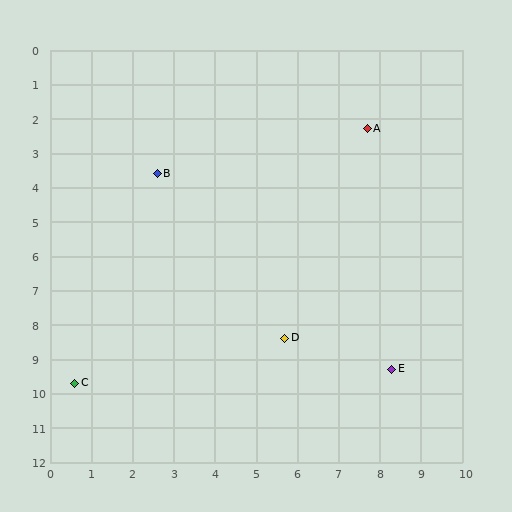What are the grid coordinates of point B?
Point B is at approximately (2.6, 3.6).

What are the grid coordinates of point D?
Point D is at approximately (5.7, 8.4).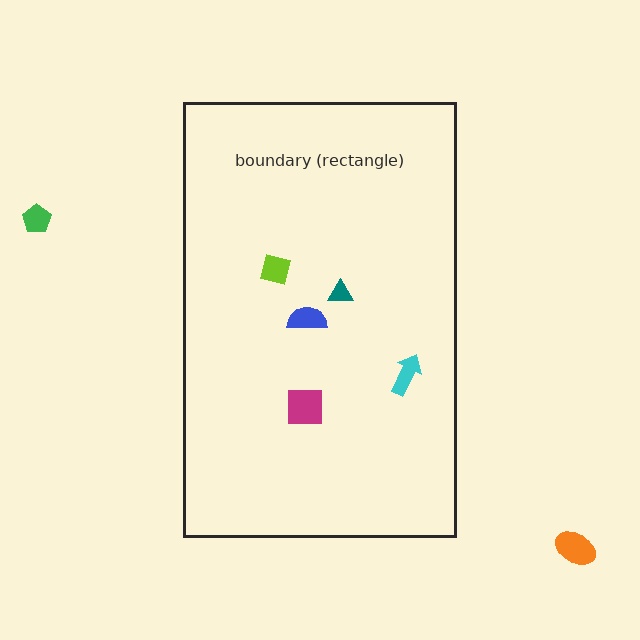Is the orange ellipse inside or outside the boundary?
Outside.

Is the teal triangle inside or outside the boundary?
Inside.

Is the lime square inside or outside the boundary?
Inside.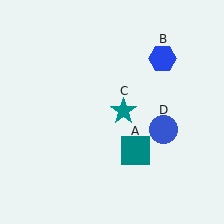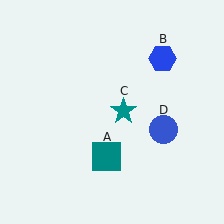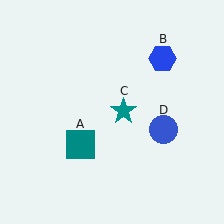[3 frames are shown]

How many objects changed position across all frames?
1 object changed position: teal square (object A).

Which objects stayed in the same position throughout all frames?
Blue hexagon (object B) and teal star (object C) and blue circle (object D) remained stationary.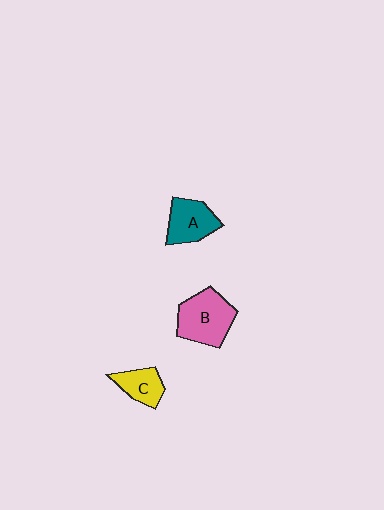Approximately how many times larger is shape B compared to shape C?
Approximately 1.8 times.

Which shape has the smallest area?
Shape C (yellow).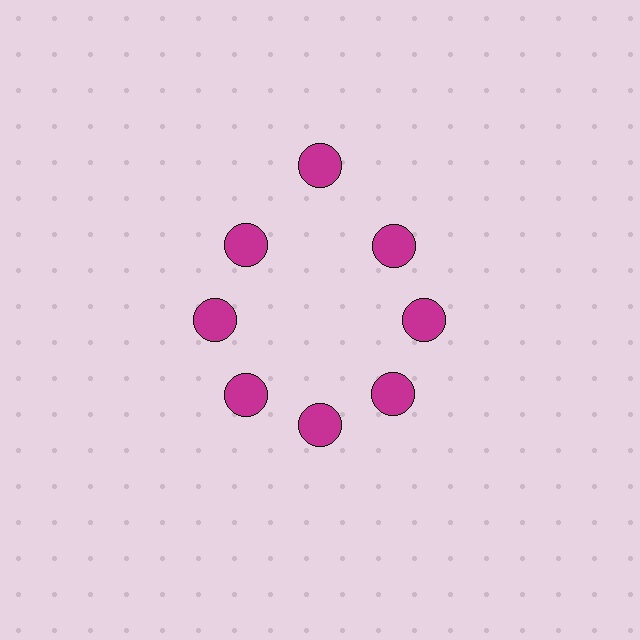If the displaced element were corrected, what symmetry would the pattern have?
It would have 8-fold rotational symmetry — the pattern would map onto itself every 45 degrees.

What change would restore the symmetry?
The symmetry would be restored by moving it inward, back onto the ring so that all 8 circles sit at equal angles and equal distance from the center.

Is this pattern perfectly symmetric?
No. The 8 magenta circles are arranged in a ring, but one element near the 12 o'clock position is pushed outward from the center, breaking the 8-fold rotational symmetry.